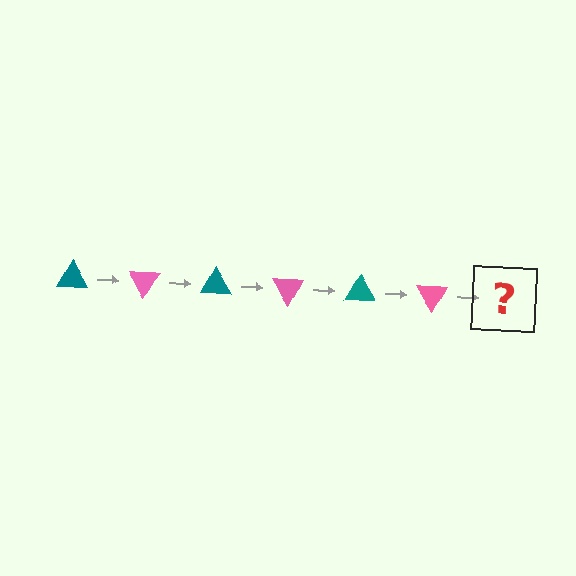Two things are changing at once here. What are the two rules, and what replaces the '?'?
The two rules are that it rotates 60 degrees each step and the color cycles through teal and pink. The '?' should be a teal triangle, rotated 360 degrees from the start.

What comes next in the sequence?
The next element should be a teal triangle, rotated 360 degrees from the start.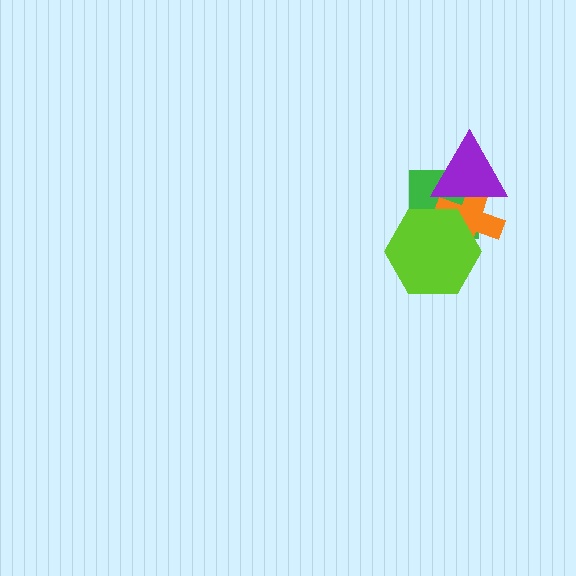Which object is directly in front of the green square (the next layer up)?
The orange cross is directly in front of the green square.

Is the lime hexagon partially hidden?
No, no other shape covers it.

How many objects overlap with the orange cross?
3 objects overlap with the orange cross.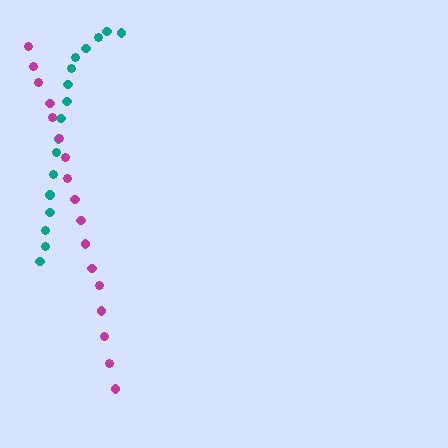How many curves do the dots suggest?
There are 2 distinct paths.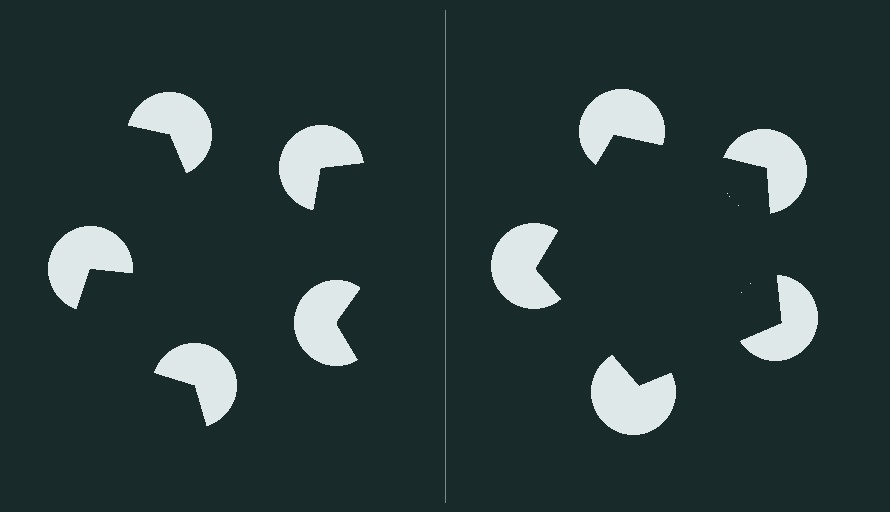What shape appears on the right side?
An illusory pentagon.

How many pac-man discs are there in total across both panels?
10 — 5 on each side.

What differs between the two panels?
The pac-man discs are positioned identically on both sides; only the wedge orientations differ. On the right they align to a pentagon; on the left they are misaligned.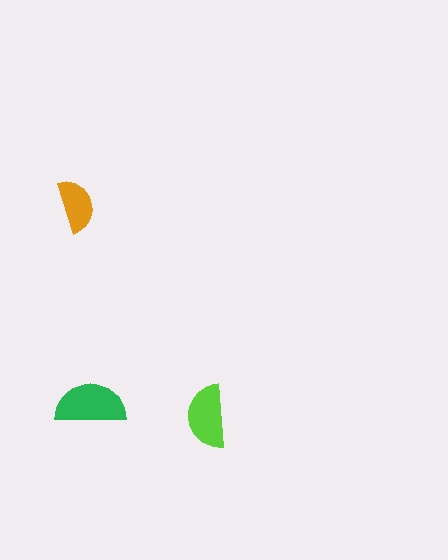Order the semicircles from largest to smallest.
the green one, the lime one, the orange one.